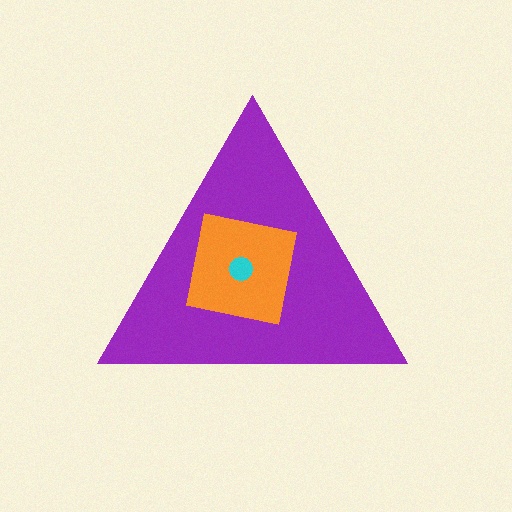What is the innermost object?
The cyan circle.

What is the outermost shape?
The purple triangle.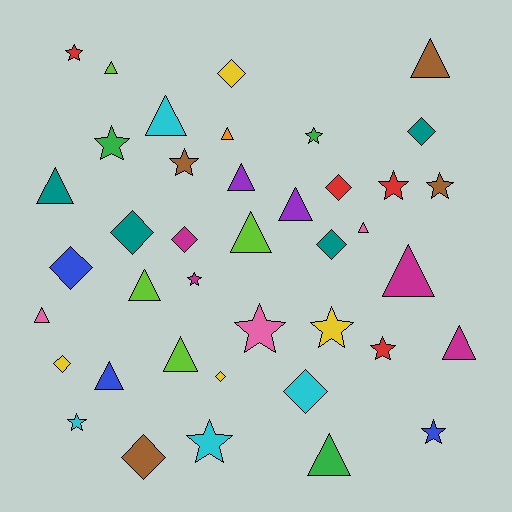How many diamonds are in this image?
There are 11 diamonds.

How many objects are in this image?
There are 40 objects.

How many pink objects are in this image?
There are 3 pink objects.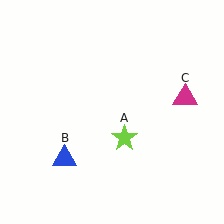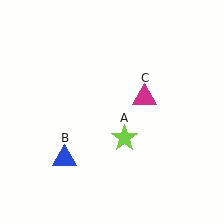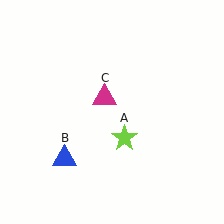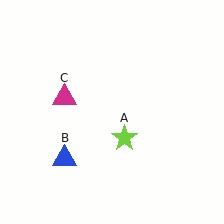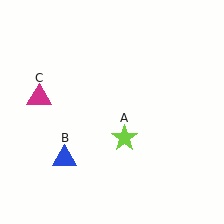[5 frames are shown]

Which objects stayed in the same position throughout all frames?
Lime star (object A) and blue triangle (object B) remained stationary.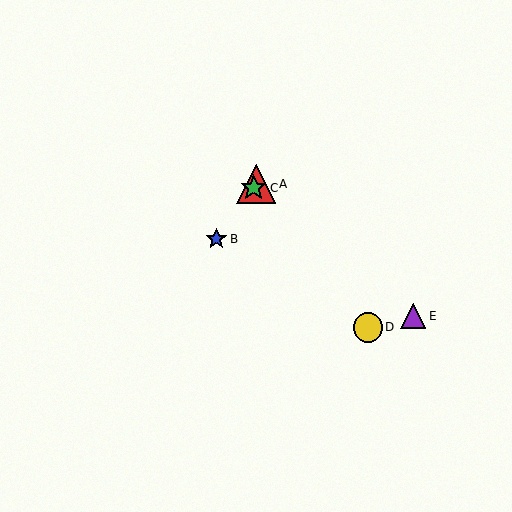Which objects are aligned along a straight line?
Objects A, B, C are aligned along a straight line.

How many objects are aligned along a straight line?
3 objects (A, B, C) are aligned along a straight line.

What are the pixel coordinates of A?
Object A is at (256, 184).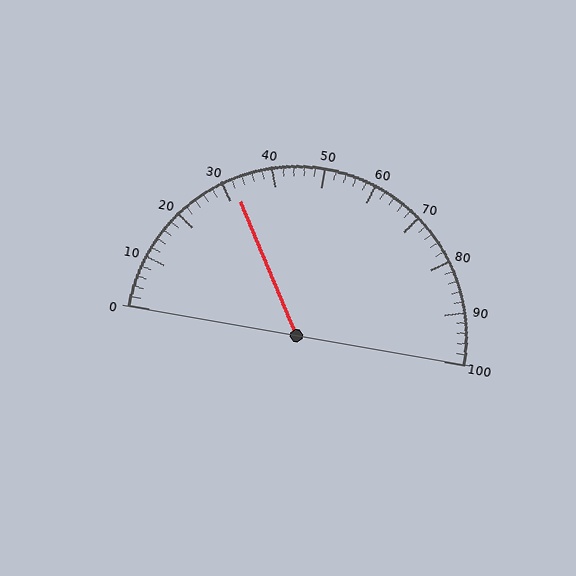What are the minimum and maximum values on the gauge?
The gauge ranges from 0 to 100.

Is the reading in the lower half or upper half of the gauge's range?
The reading is in the lower half of the range (0 to 100).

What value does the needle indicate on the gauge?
The needle indicates approximately 32.